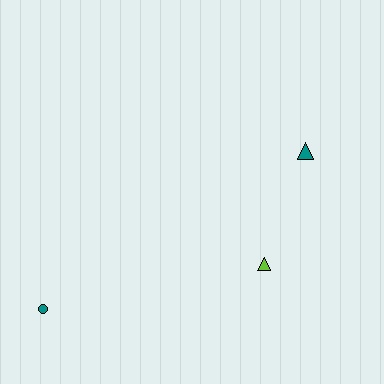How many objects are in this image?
There are 3 objects.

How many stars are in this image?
There are no stars.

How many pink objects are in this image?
There are no pink objects.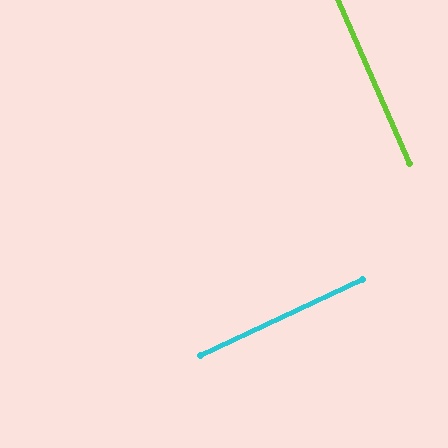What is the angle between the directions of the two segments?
Approximately 88 degrees.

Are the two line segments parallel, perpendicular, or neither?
Perpendicular — they meet at approximately 88°.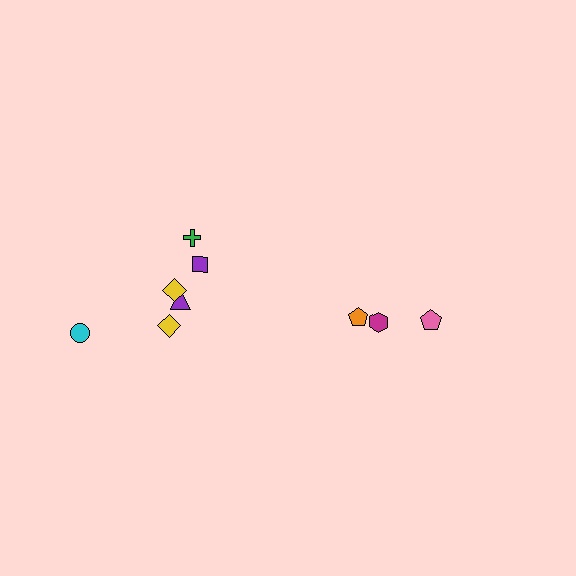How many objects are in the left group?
There are 6 objects.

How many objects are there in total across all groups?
There are 9 objects.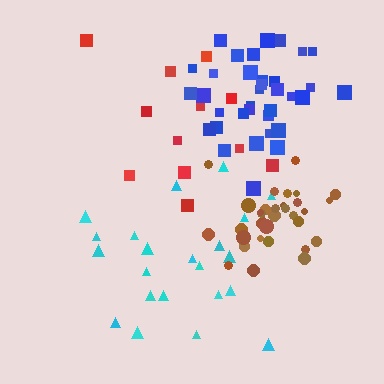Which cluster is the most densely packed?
Brown.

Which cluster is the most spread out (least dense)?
Red.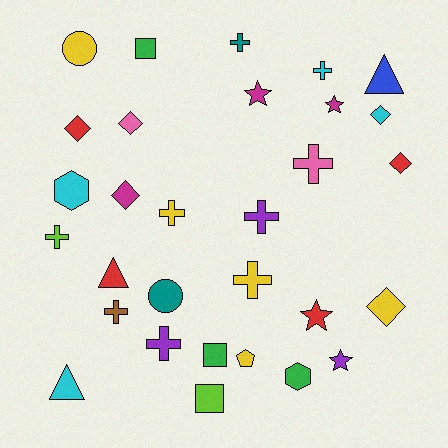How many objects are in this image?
There are 30 objects.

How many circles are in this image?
There are 2 circles.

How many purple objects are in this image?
There are 3 purple objects.